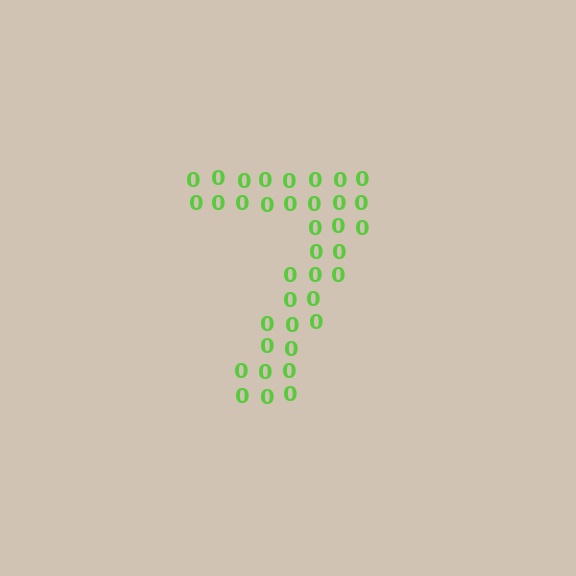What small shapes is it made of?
It is made of small digit 0's.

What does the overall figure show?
The overall figure shows the digit 7.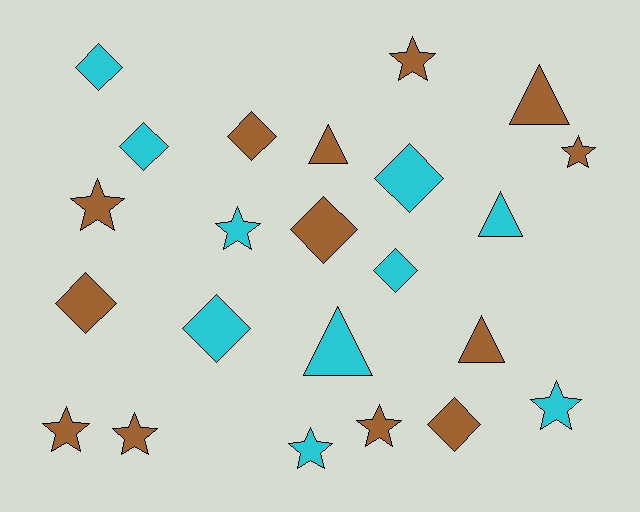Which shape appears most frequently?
Star, with 9 objects.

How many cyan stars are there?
There are 3 cyan stars.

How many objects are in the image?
There are 23 objects.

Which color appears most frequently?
Brown, with 13 objects.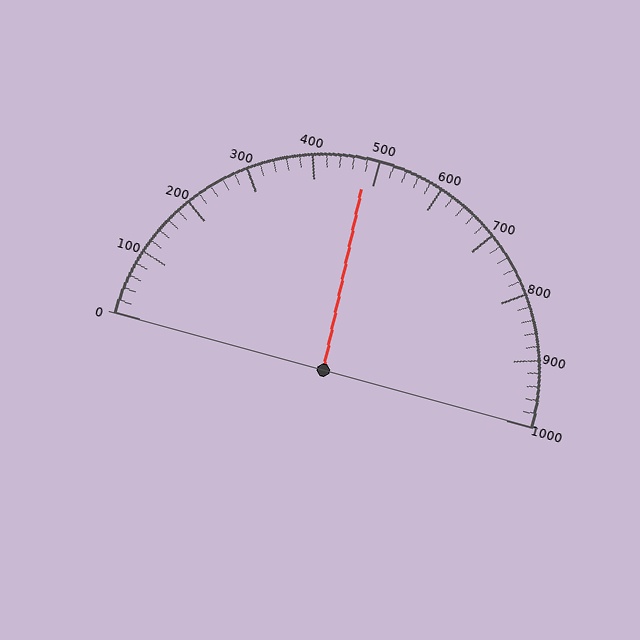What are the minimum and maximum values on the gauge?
The gauge ranges from 0 to 1000.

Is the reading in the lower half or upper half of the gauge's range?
The reading is in the lower half of the range (0 to 1000).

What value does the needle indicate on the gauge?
The needle indicates approximately 480.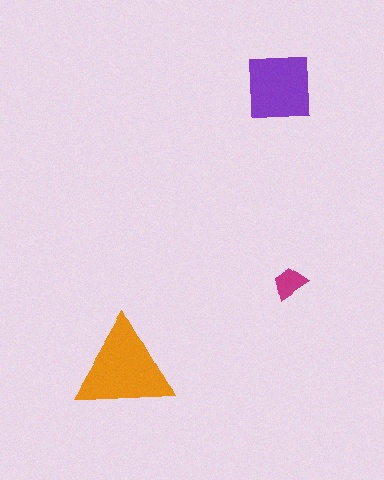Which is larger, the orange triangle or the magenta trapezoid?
The orange triangle.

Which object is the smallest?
The magenta trapezoid.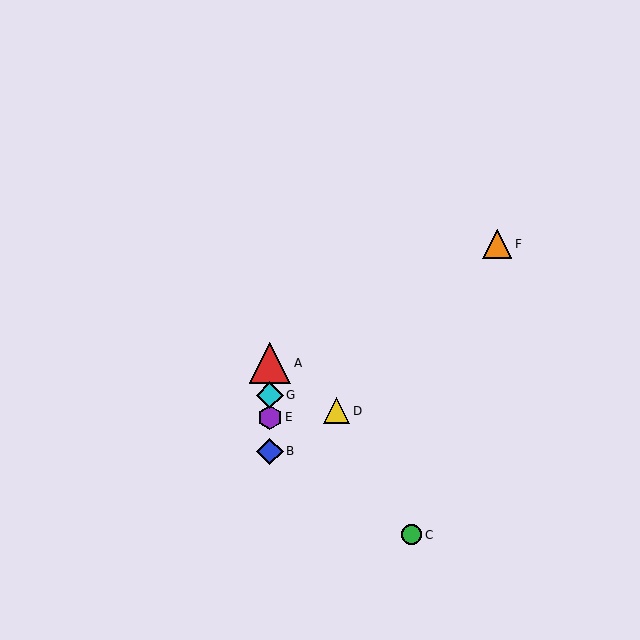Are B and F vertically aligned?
No, B is at x≈270 and F is at x≈497.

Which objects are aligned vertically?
Objects A, B, E, G are aligned vertically.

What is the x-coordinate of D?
Object D is at x≈337.